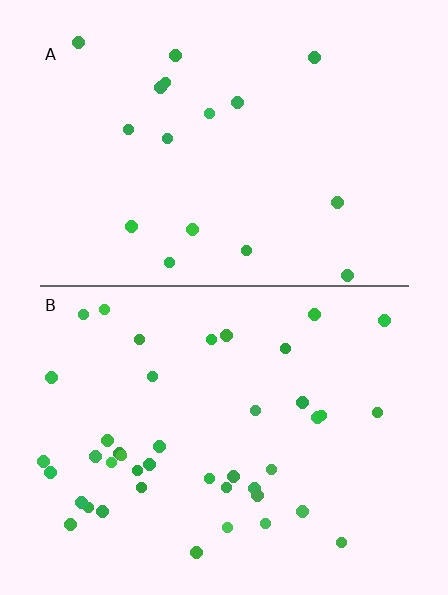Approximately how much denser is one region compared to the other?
Approximately 2.5× — region B over region A.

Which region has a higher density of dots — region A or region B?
B (the bottom).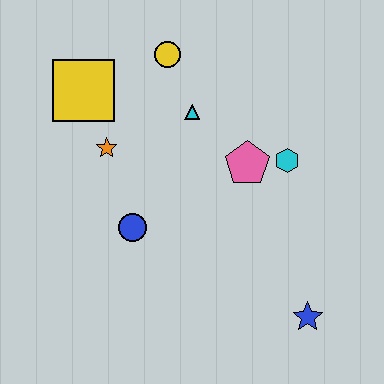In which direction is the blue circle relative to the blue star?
The blue circle is to the left of the blue star.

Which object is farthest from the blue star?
The yellow square is farthest from the blue star.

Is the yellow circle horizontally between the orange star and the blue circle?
No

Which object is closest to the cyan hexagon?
The pink pentagon is closest to the cyan hexagon.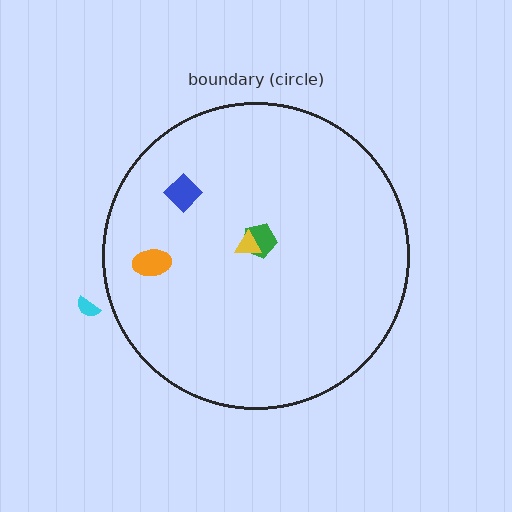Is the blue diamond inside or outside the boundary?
Inside.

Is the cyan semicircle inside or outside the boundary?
Outside.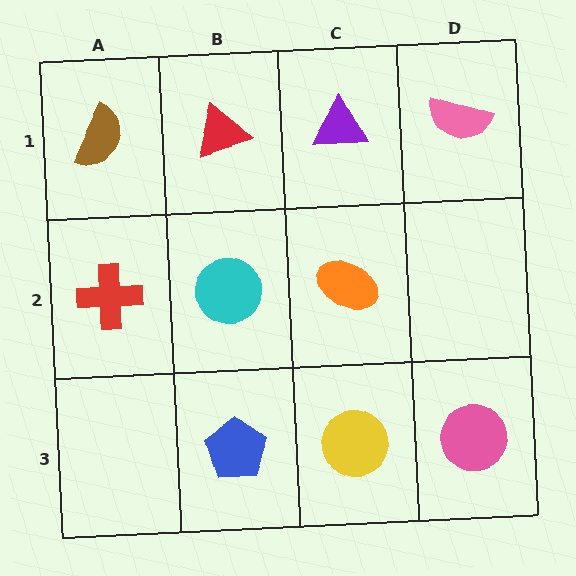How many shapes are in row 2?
3 shapes.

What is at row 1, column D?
A pink semicircle.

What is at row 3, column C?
A yellow circle.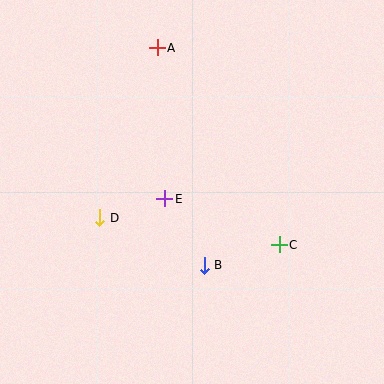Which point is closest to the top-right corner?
Point A is closest to the top-right corner.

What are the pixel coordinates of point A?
Point A is at (157, 48).